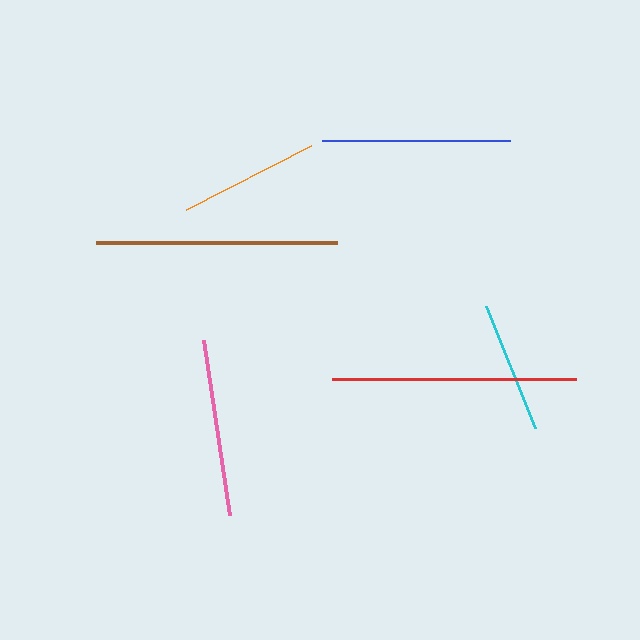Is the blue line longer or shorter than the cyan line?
The blue line is longer than the cyan line.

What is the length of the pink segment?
The pink segment is approximately 177 pixels long.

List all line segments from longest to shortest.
From longest to shortest: red, brown, blue, pink, orange, cyan.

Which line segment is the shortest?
The cyan line is the shortest at approximately 131 pixels.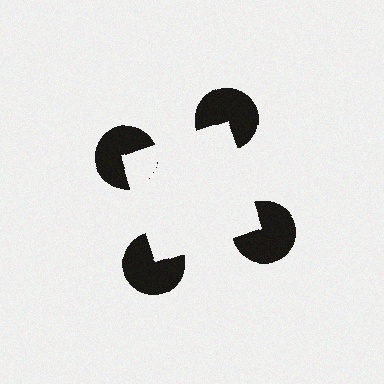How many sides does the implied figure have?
4 sides.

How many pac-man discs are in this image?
There are 4 — one at each vertex of the illusory square.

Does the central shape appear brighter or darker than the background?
It typically appears slightly brighter than the background, even though no actual brightness change is drawn.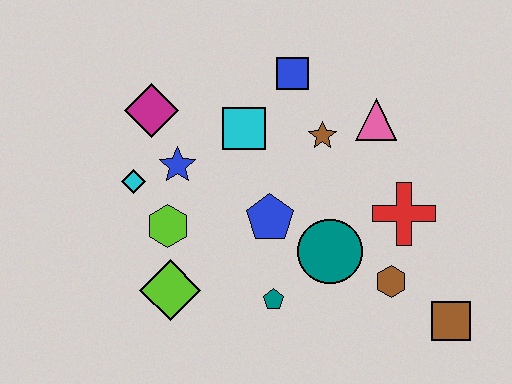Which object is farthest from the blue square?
The brown square is farthest from the blue square.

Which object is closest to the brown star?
The pink triangle is closest to the brown star.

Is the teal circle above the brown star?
No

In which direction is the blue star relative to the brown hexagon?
The blue star is to the left of the brown hexagon.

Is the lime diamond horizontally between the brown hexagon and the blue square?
No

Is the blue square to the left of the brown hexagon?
Yes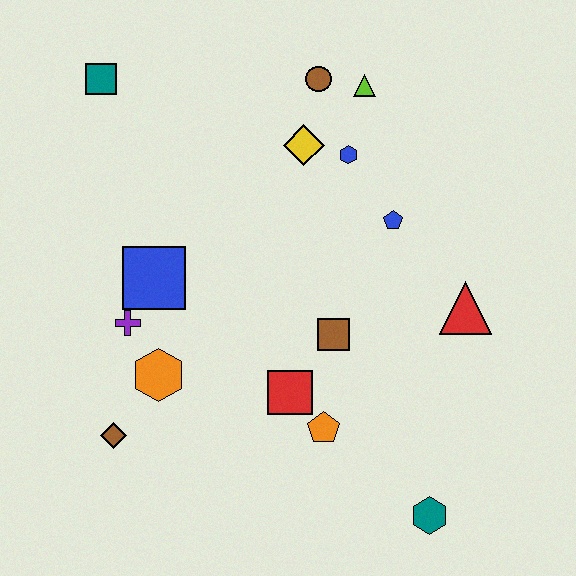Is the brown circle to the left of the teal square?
No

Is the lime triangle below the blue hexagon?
No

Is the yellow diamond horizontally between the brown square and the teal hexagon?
No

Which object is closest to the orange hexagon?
The purple cross is closest to the orange hexagon.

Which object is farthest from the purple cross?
The teal hexagon is farthest from the purple cross.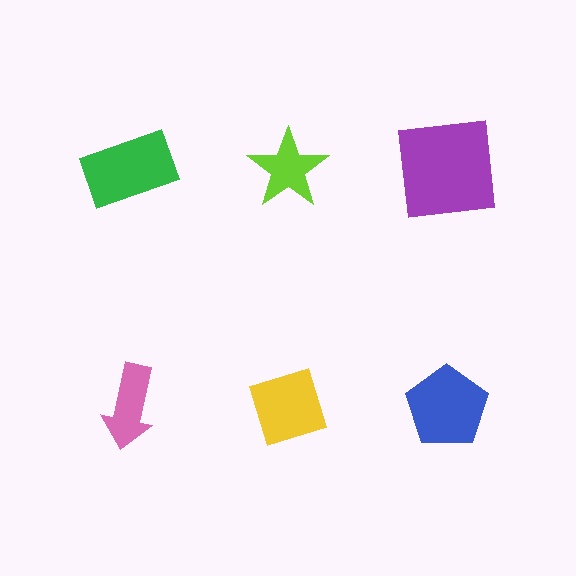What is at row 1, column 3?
A purple square.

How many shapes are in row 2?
3 shapes.